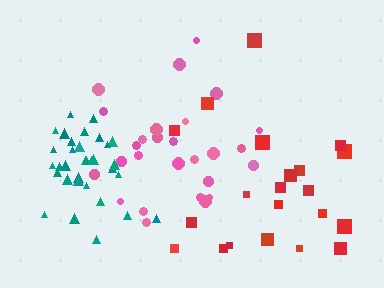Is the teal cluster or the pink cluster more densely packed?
Teal.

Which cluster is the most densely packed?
Teal.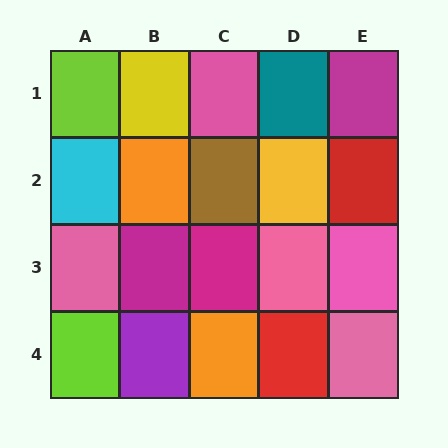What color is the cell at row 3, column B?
Magenta.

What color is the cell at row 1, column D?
Teal.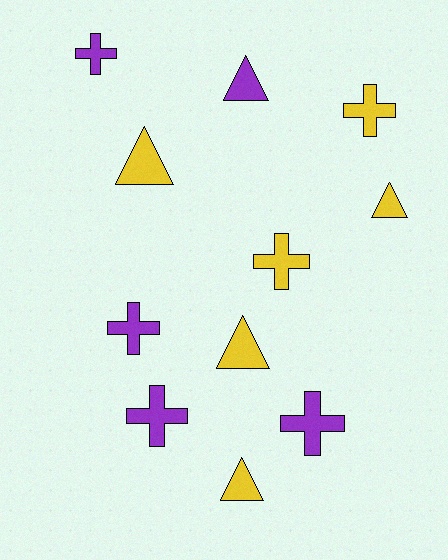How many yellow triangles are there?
There are 4 yellow triangles.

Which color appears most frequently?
Yellow, with 6 objects.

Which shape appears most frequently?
Cross, with 6 objects.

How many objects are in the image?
There are 11 objects.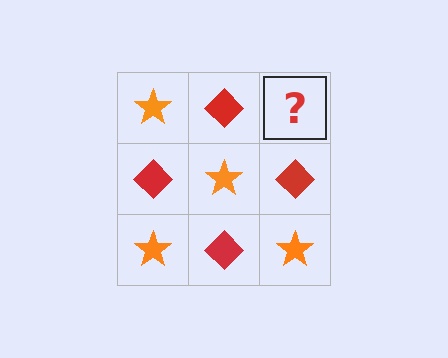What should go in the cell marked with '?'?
The missing cell should contain an orange star.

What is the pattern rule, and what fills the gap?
The rule is that it alternates orange star and red diamond in a checkerboard pattern. The gap should be filled with an orange star.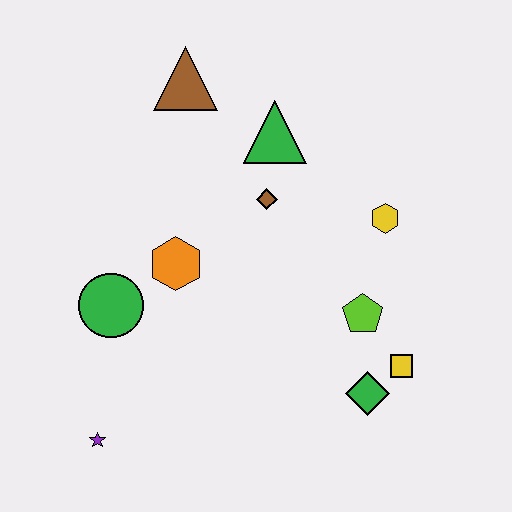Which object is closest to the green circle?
The orange hexagon is closest to the green circle.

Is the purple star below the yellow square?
Yes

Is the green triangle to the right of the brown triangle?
Yes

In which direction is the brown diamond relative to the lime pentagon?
The brown diamond is above the lime pentagon.